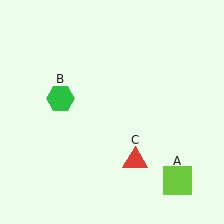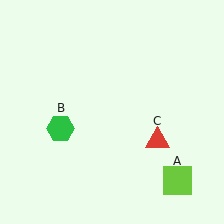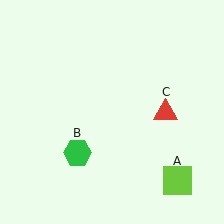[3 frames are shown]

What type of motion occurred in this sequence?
The green hexagon (object B), red triangle (object C) rotated counterclockwise around the center of the scene.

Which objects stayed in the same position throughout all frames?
Lime square (object A) remained stationary.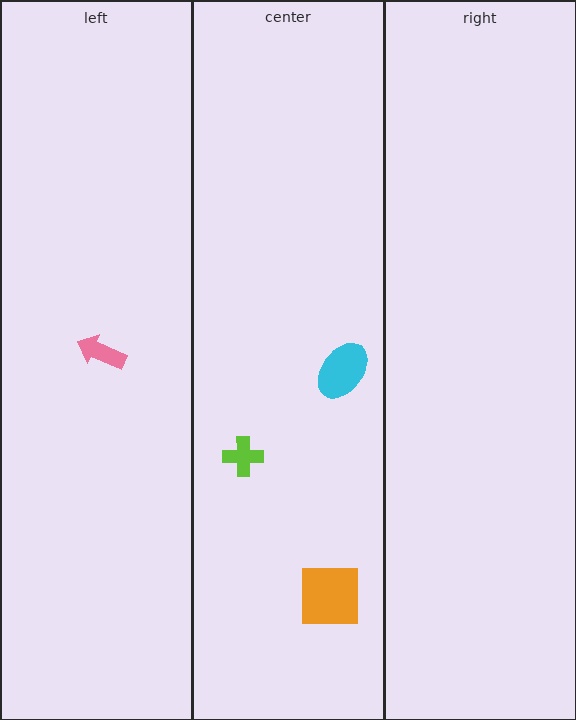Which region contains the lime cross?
The center region.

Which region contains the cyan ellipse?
The center region.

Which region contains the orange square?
The center region.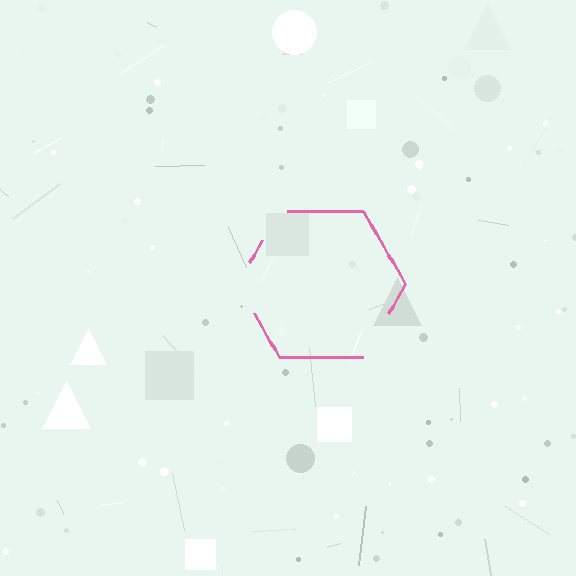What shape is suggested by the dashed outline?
The dashed outline suggests a hexagon.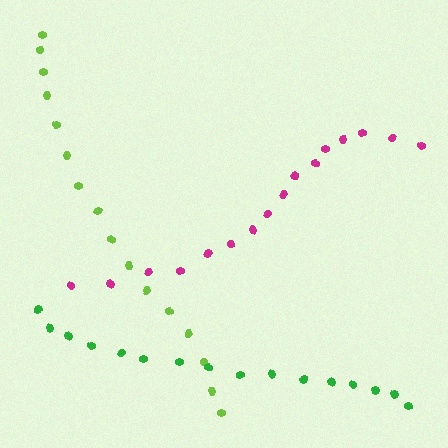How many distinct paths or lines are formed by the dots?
There are 3 distinct paths.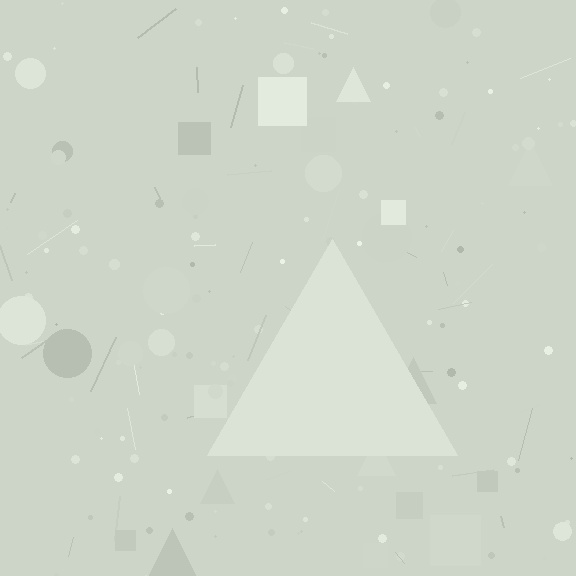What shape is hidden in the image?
A triangle is hidden in the image.